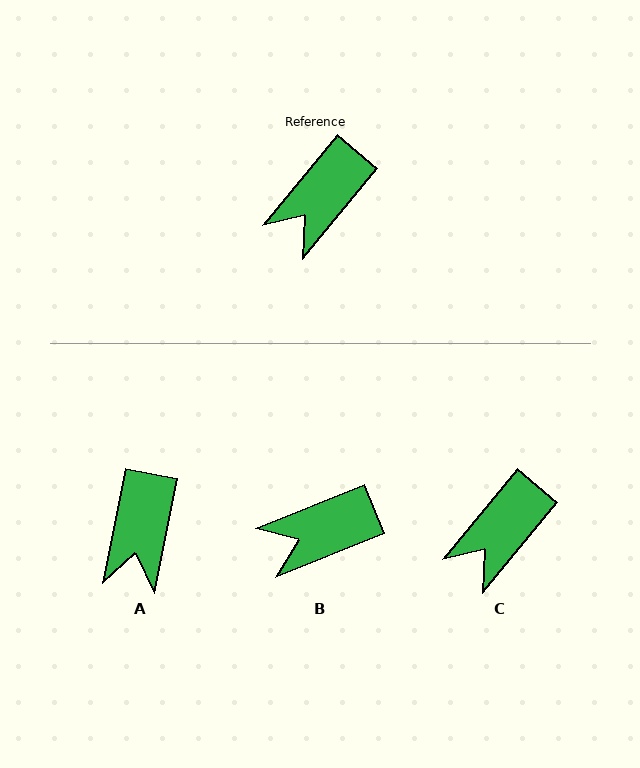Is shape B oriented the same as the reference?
No, it is off by about 28 degrees.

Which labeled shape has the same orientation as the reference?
C.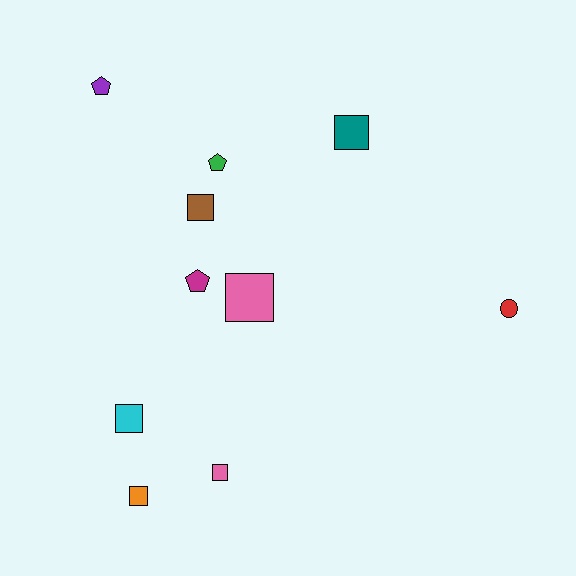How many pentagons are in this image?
There are 3 pentagons.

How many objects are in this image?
There are 10 objects.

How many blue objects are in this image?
There are no blue objects.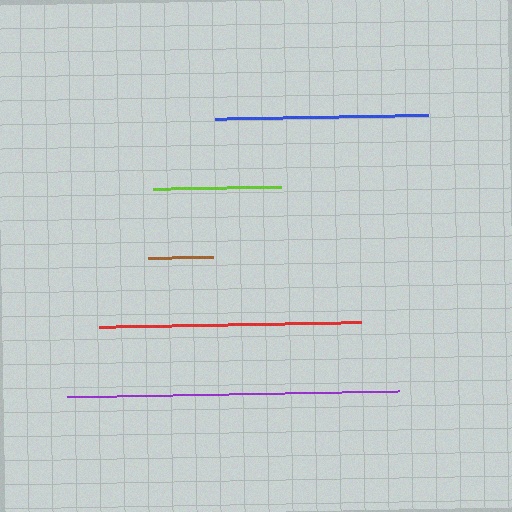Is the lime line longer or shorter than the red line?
The red line is longer than the lime line.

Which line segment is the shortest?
The brown line is the shortest at approximately 65 pixels.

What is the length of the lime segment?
The lime segment is approximately 128 pixels long.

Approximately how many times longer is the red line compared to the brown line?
The red line is approximately 4.0 times the length of the brown line.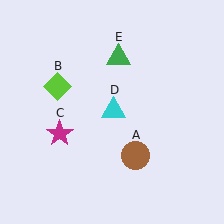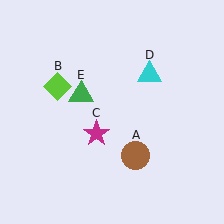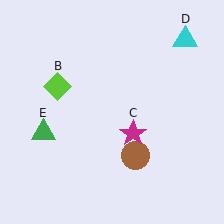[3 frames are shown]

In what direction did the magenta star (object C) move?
The magenta star (object C) moved right.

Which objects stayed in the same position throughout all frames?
Brown circle (object A) and lime diamond (object B) remained stationary.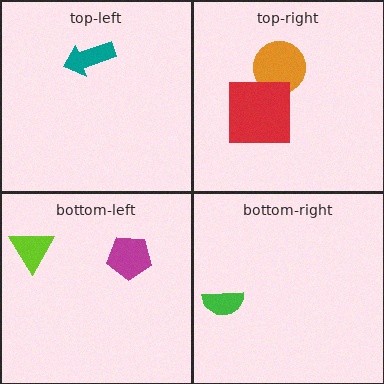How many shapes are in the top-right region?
2.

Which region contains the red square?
The top-right region.